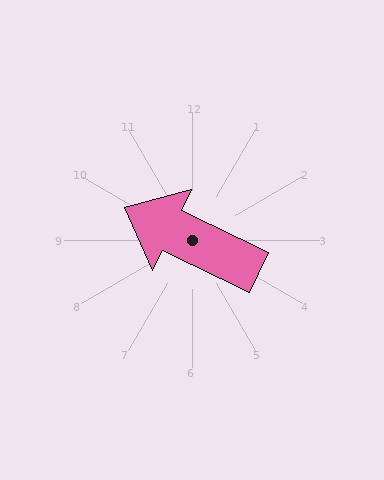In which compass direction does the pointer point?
Northwest.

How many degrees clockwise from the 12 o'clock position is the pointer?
Approximately 296 degrees.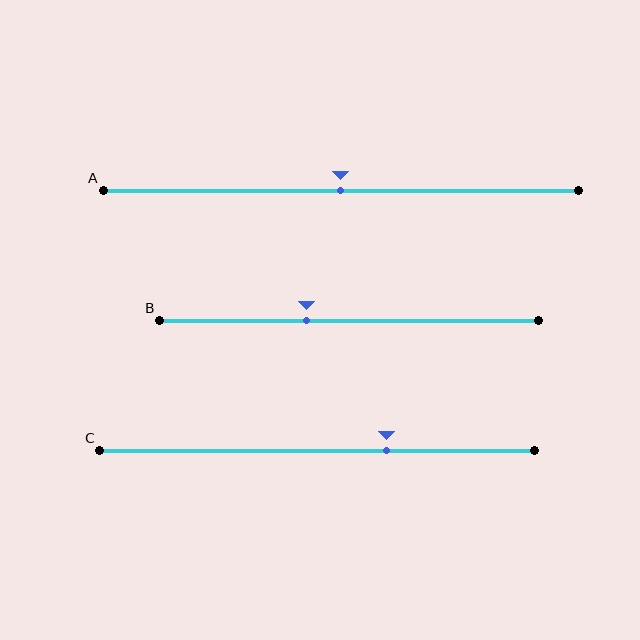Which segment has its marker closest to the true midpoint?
Segment A has its marker closest to the true midpoint.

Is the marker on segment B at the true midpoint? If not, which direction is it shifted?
No, the marker on segment B is shifted to the left by about 11% of the segment length.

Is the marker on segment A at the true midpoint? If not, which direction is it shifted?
Yes, the marker on segment A is at the true midpoint.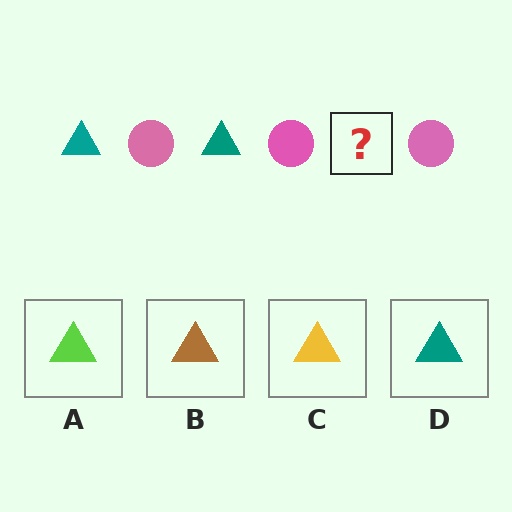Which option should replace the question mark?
Option D.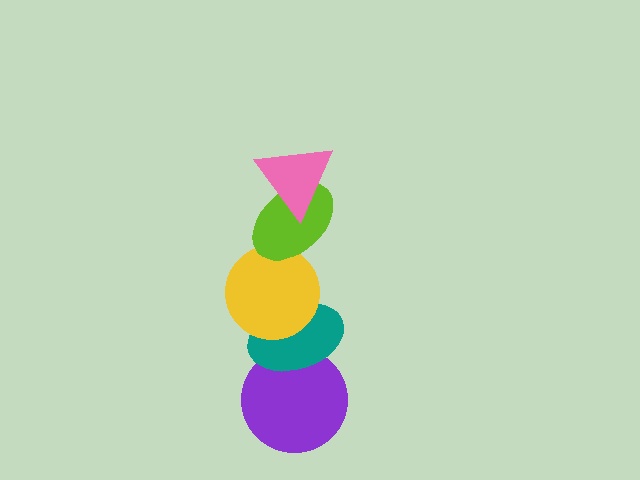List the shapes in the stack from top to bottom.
From top to bottom: the pink triangle, the lime ellipse, the yellow circle, the teal ellipse, the purple circle.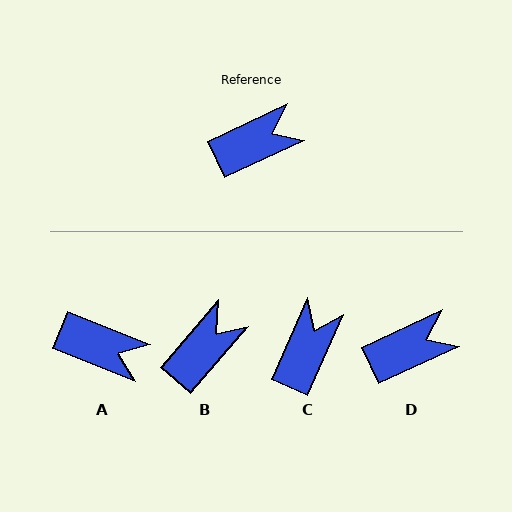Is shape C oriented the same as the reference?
No, it is off by about 41 degrees.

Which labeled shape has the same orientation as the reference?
D.